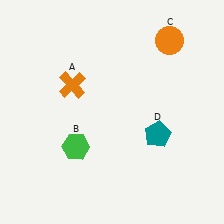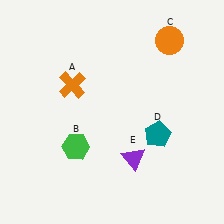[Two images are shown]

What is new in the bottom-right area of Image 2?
A purple triangle (E) was added in the bottom-right area of Image 2.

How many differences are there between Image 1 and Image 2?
There is 1 difference between the two images.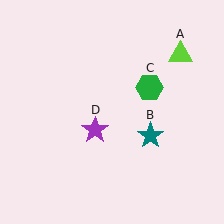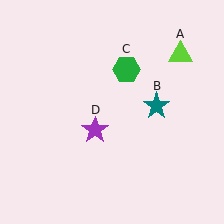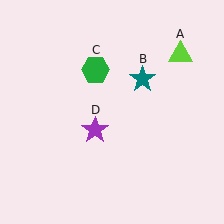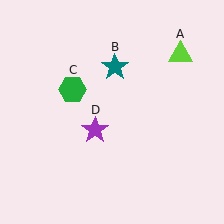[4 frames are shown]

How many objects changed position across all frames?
2 objects changed position: teal star (object B), green hexagon (object C).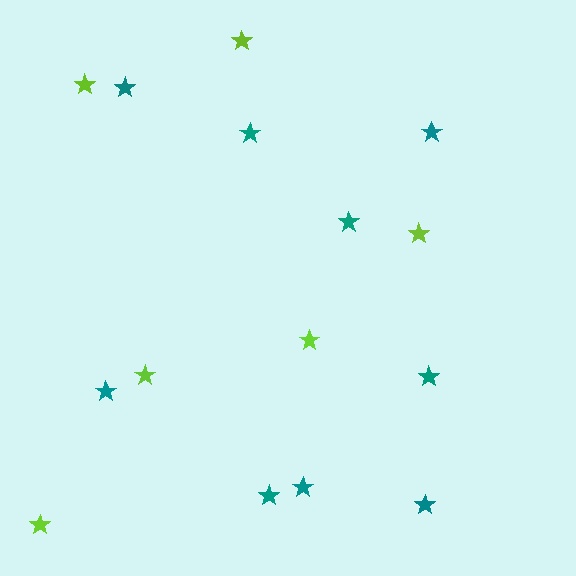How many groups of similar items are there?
There are 2 groups: one group of teal stars (9) and one group of lime stars (6).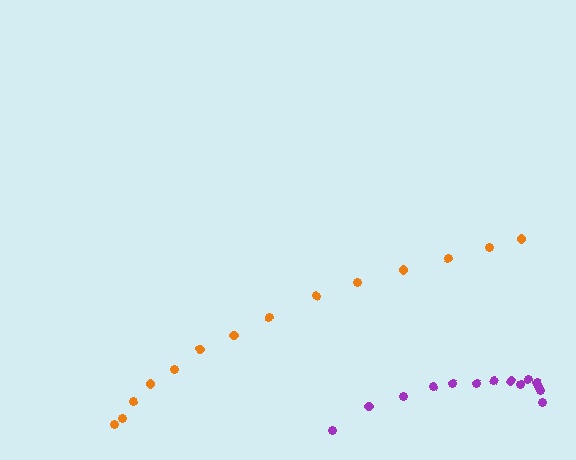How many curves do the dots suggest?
There are 2 distinct paths.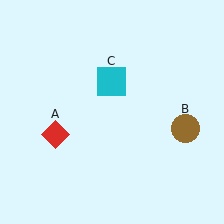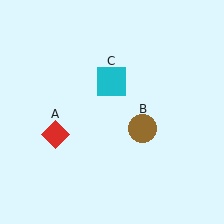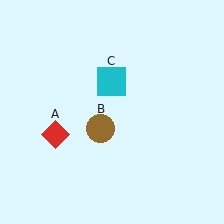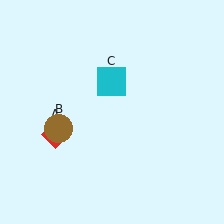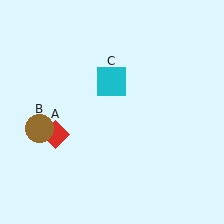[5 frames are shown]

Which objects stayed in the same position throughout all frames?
Red diamond (object A) and cyan square (object C) remained stationary.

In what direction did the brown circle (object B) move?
The brown circle (object B) moved left.